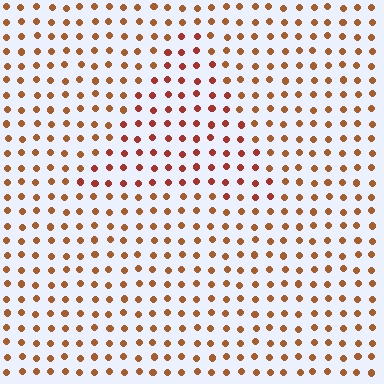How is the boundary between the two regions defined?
The boundary is defined purely by a slight shift in hue (about 21 degrees). Spacing, size, and orientation are identical on both sides.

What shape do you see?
I see a triangle.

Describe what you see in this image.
The image is filled with small brown elements in a uniform arrangement. A triangle-shaped region is visible where the elements are tinted to a slightly different hue, forming a subtle color boundary.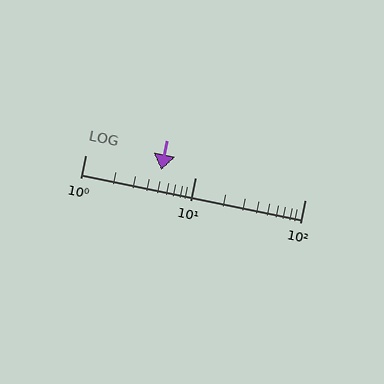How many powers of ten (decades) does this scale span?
The scale spans 2 decades, from 1 to 100.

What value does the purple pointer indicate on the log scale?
The pointer indicates approximately 4.9.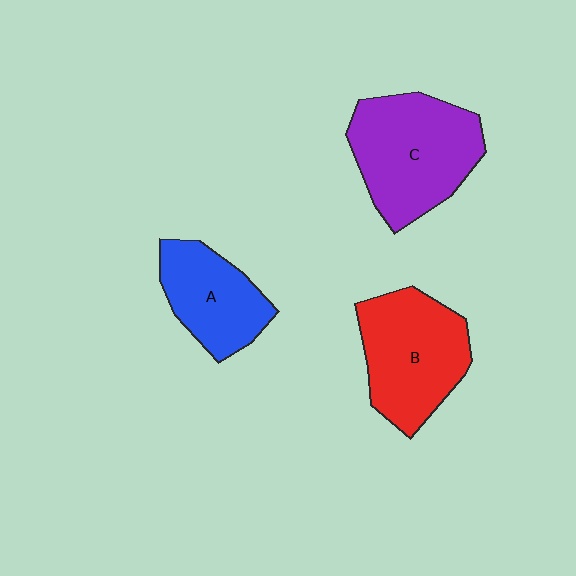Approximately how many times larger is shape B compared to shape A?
Approximately 1.4 times.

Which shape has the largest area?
Shape C (purple).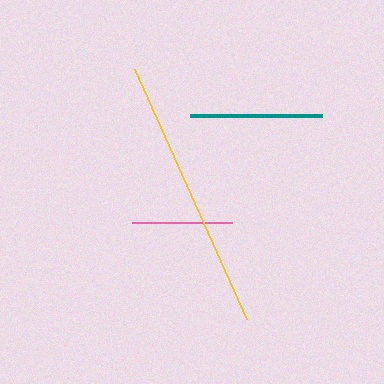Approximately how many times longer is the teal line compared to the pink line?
The teal line is approximately 1.3 times the length of the pink line.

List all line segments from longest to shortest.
From longest to shortest: yellow, teal, pink.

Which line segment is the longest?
The yellow line is the longest at approximately 274 pixels.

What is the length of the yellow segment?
The yellow segment is approximately 274 pixels long.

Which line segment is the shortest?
The pink line is the shortest at approximately 100 pixels.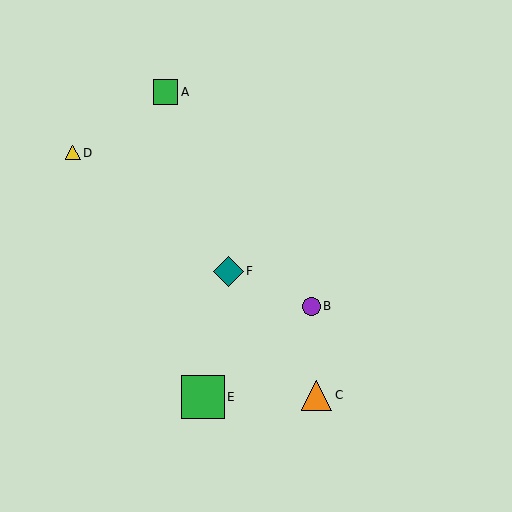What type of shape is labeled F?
Shape F is a teal diamond.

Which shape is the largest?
The green square (labeled E) is the largest.